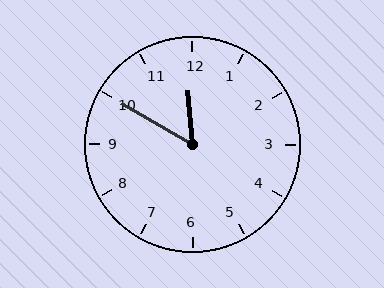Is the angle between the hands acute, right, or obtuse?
It is acute.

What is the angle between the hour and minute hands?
Approximately 55 degrees.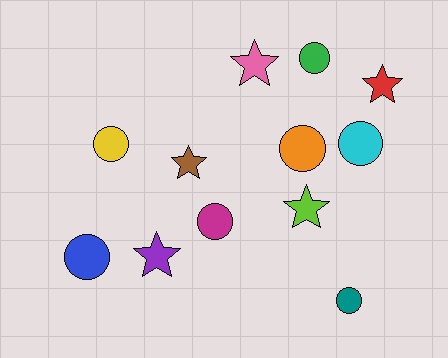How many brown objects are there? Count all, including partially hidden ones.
There is 1 brown object.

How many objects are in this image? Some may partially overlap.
There are 12 objects.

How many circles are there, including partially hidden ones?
There are 7 circles.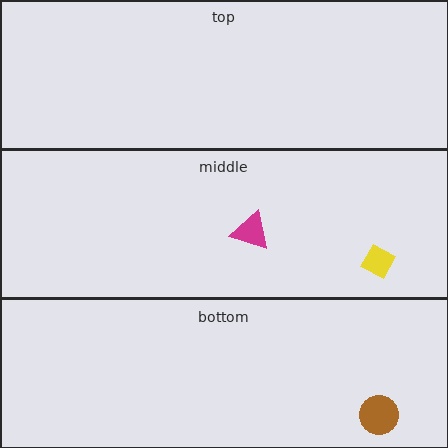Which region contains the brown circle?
The bottom region.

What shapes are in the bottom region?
The brown circle.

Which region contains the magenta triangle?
The middle region.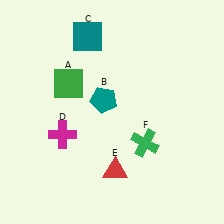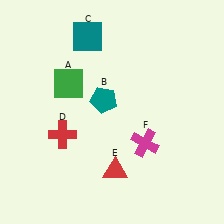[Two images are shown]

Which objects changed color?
D changed from magenta to red. F changed from green to magenta.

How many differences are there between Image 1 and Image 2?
There are 2 differences between the two images.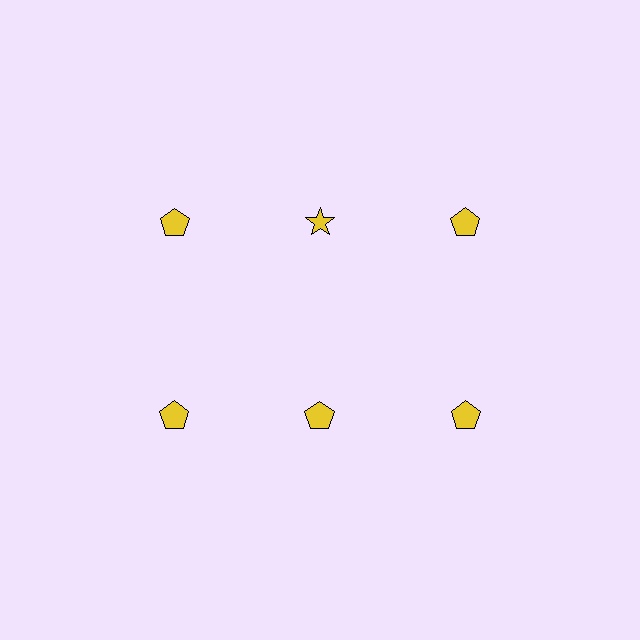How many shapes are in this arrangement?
There are 6 shapes arranged in a grid pattern.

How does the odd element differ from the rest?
It has a different shape: star instead of pentagon.